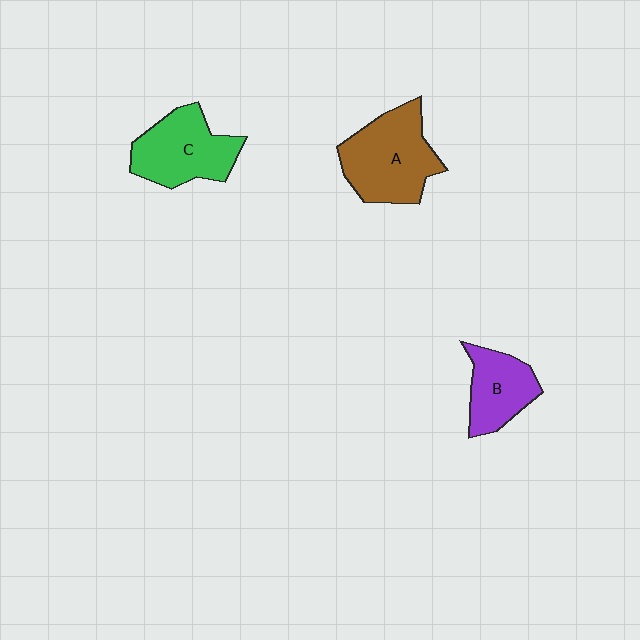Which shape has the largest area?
Shape A (brown).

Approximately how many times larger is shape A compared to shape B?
Approximately 1.6 times.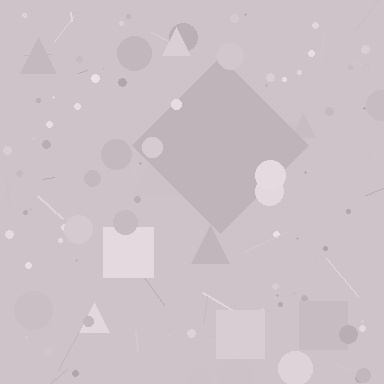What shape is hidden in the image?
A diamond is hidden in the image.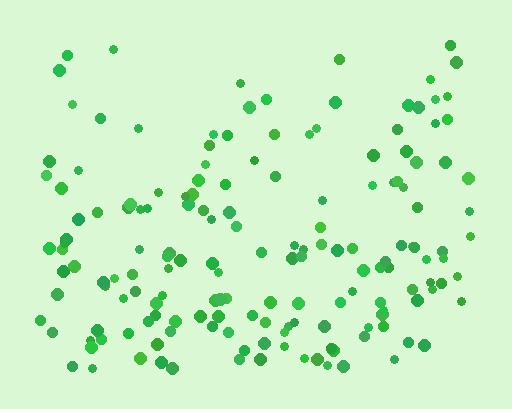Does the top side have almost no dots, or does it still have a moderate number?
Still a moderate number, just noticeably fewer than the bottom.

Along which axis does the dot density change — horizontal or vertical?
Vertical.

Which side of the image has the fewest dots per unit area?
The top.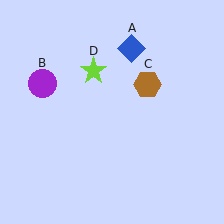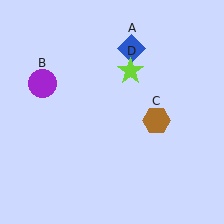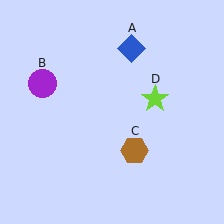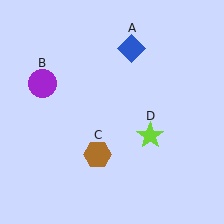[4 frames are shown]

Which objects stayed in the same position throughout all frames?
Blue diamond (object A) and purple circle (object B) remained stationary.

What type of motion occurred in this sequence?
The brown hexagon (object C), lime star (object D) rotated clockwise around the center of the scene.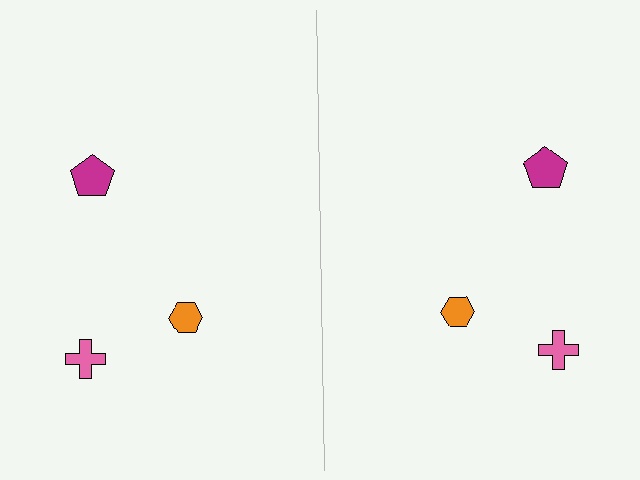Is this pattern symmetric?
Yes, this pattern has bilateral (reflection) symmetry.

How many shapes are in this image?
There are 6 shapes in this image.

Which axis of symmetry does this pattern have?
The pattern has a vertical axis of symmetry running through the center of the image.